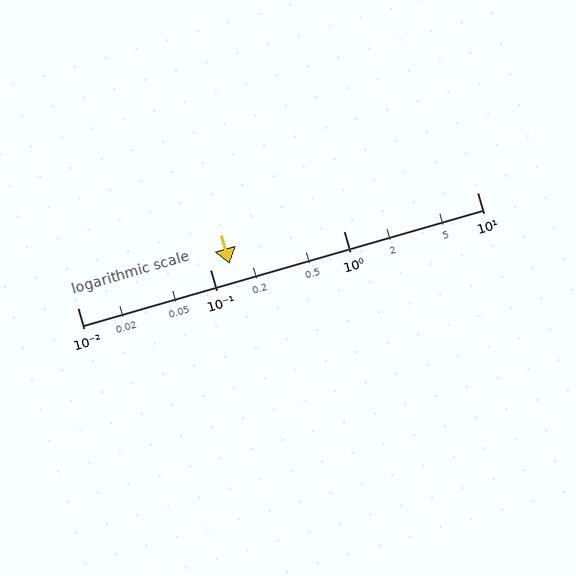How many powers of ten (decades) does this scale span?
The scale spans 3 decades, from 0.01 to 10.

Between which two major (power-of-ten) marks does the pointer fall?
The pointer is between 0.1 and 1.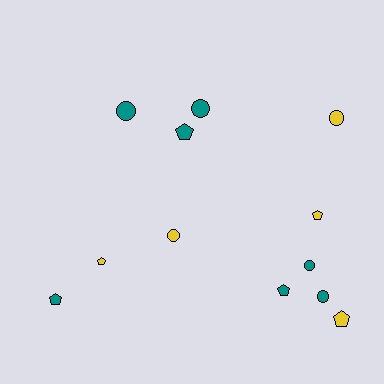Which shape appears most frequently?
Circle, with 6 objects.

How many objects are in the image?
There are 12 objects.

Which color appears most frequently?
Teal, with 7 objects.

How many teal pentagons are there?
There are 3 teal pentagons.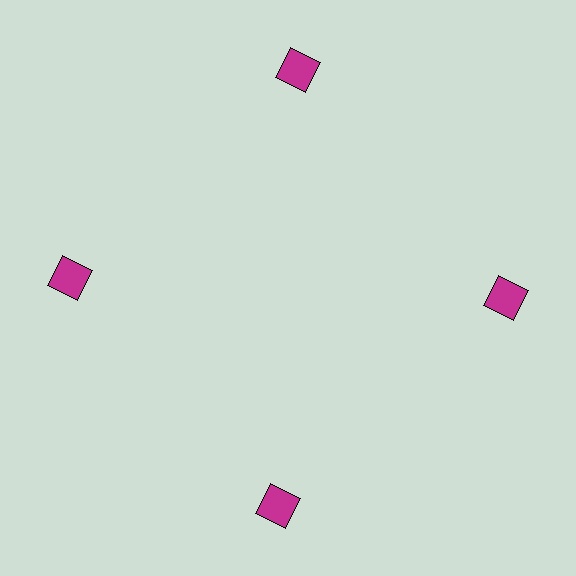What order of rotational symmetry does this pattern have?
This pattern has 4-fold rotational symmetry.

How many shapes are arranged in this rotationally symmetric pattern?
There are 4 shapes, arranged in 4 groups of 1.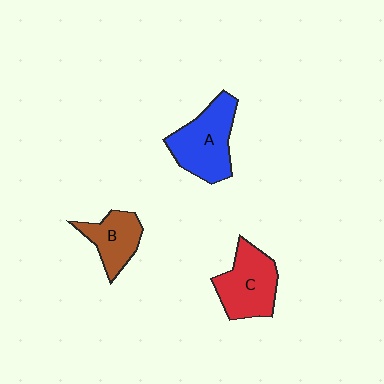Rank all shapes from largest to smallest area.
From largest to smallest: A (blue), C (red), B (brown).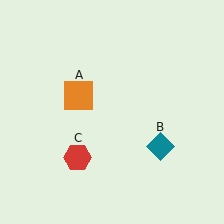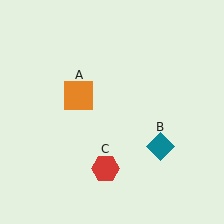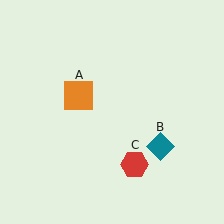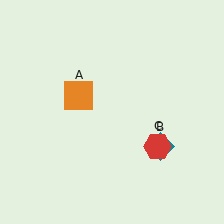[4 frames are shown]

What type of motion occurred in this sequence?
The red hexagon (object C) rotated counterclockwise around the center of the scene.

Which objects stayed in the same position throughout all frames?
Orange square (object A) and teal diamond (object B) remained stationary.